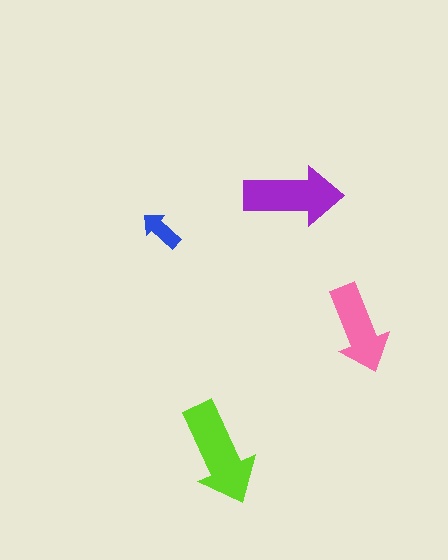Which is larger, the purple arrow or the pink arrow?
The purple one.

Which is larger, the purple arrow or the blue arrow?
The purple one.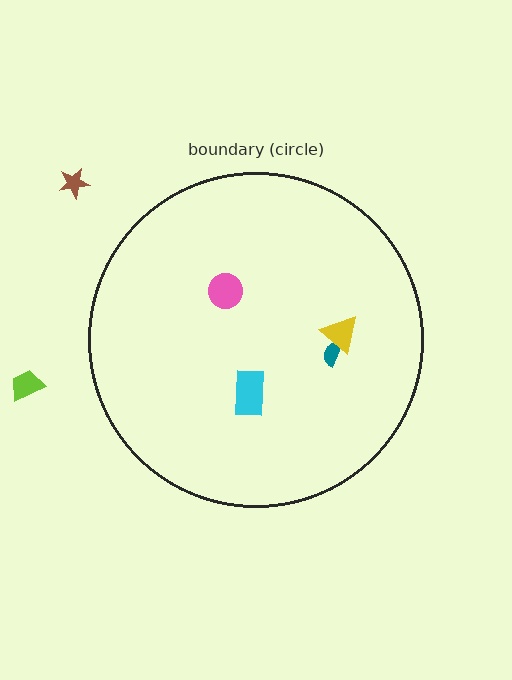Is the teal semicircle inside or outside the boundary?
Inside.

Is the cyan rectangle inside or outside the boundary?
Inside.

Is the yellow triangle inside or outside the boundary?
Inside.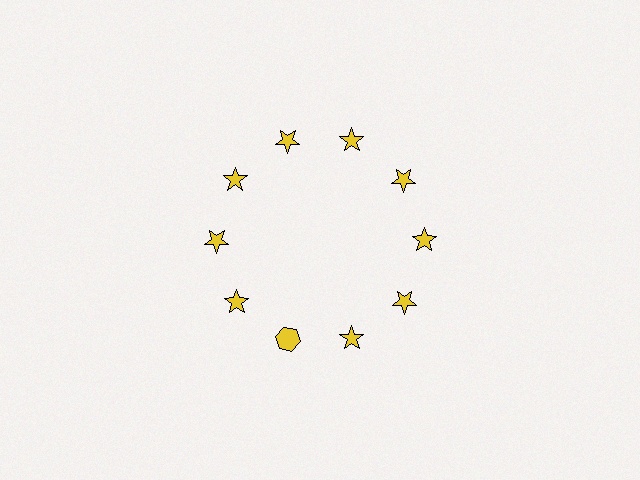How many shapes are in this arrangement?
There are 10 shapes arranged in a ring pattern.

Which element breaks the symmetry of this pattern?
The yellow hexagon at roughly the 7 o'clock position breaks the symmetry. All other shapes are yellow stars.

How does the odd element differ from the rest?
It has a different shape: hexagon instead of star.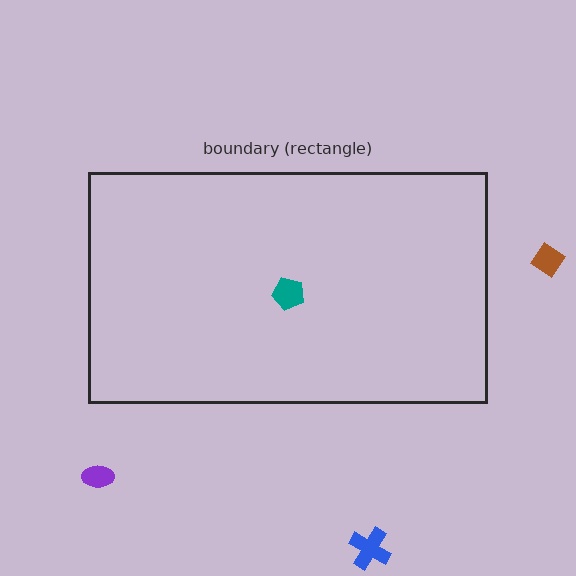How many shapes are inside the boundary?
1 inside, 3 outside.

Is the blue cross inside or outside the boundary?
Outside.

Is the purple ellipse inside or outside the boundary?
Outside.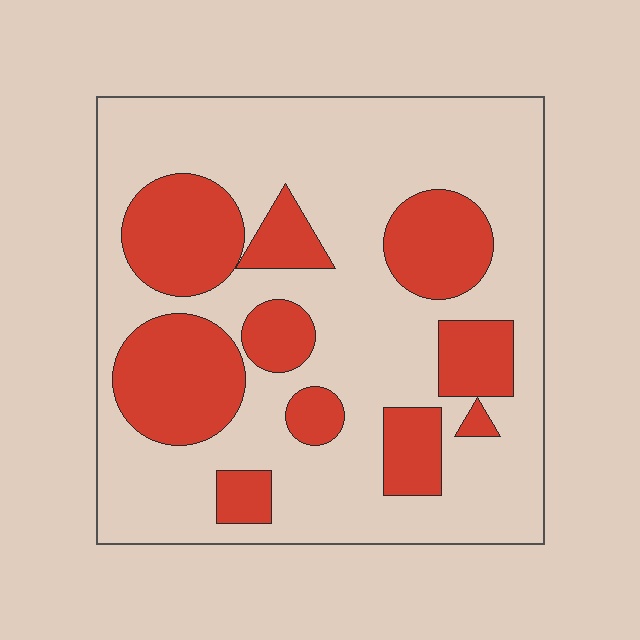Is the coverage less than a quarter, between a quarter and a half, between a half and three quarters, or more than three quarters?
Between a quarter and a half.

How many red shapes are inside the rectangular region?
10.